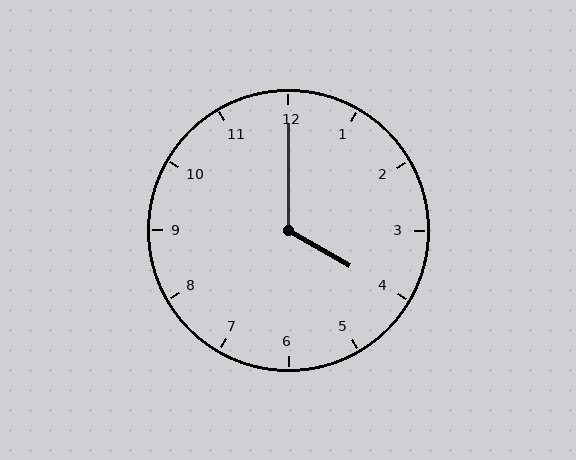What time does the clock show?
4:00.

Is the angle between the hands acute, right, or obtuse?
It is obtuse.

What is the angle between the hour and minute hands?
Approximately 120 degrees.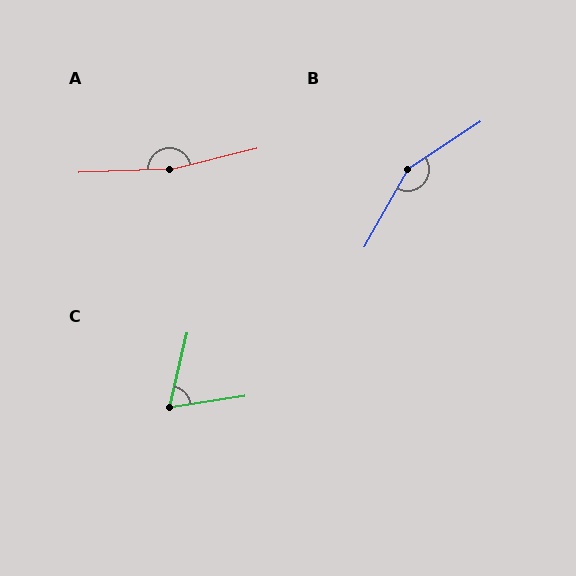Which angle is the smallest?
C, at approximately 68 degrees.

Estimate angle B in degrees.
Approximately 153 degrees.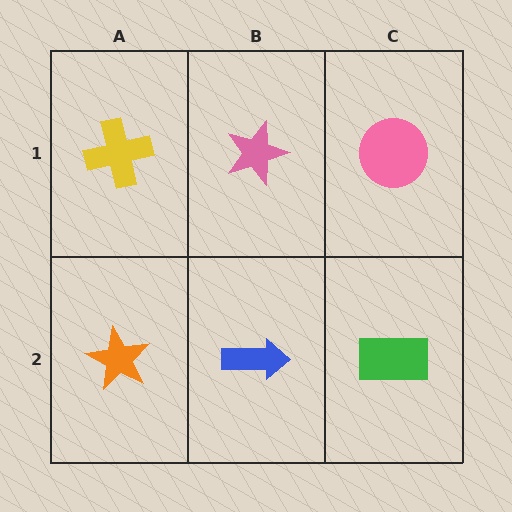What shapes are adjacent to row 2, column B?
A pink star (row 1, column B), an orange star (row 2, column A), a green rectangle (row 2, column C).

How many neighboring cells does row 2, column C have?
2.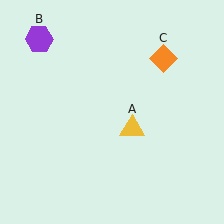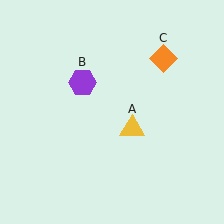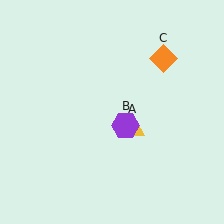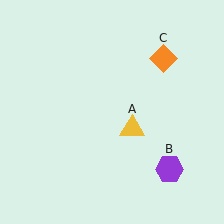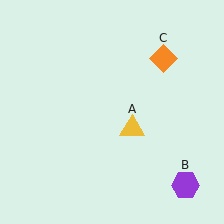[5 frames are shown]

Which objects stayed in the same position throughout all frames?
Yellow triangle (object A) and orange diamond (object C) remained stationary.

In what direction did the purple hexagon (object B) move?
The purple hexagon (object B) moved down and to the right.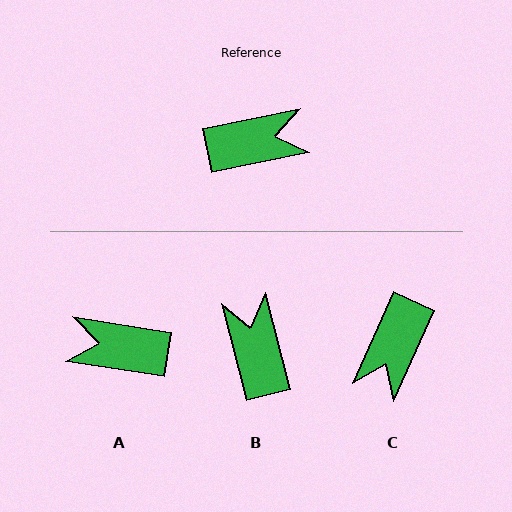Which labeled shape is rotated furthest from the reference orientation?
A, about 160 degrees away.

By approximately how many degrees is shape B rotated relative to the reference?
Approximately 93 degrees counter-clockwise.